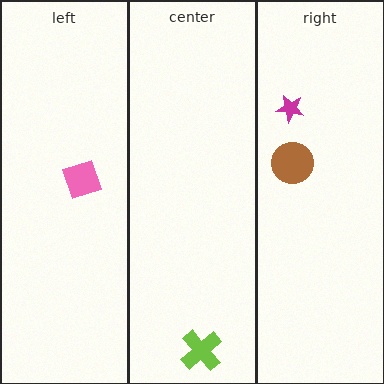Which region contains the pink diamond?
The left region.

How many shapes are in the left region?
1.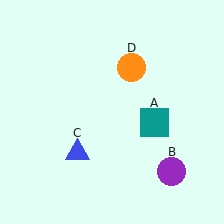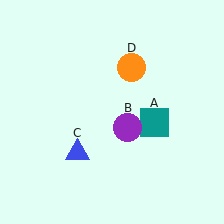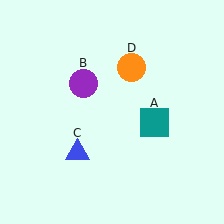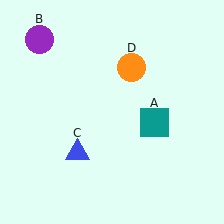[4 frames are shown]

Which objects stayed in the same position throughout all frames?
Teal square (object A) and blue triangle (object C) and orange circle (object D) remained stationary.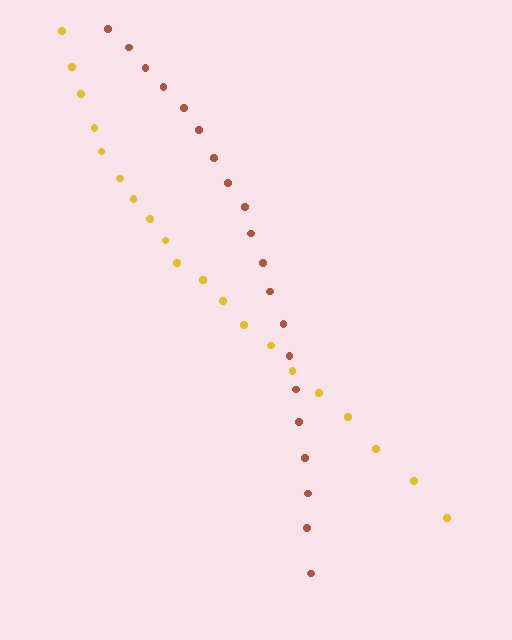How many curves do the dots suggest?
There are 2 distinct paths.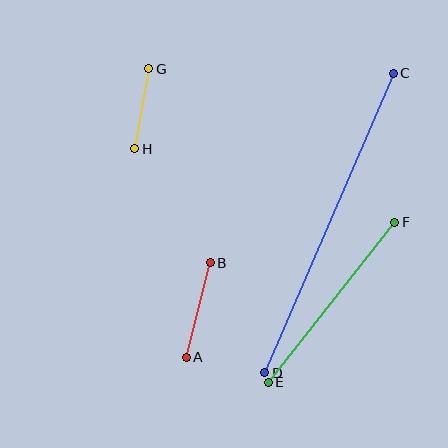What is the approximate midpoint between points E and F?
The midpoint is at approximately (331, 302) pixels.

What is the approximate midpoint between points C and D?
The midpoint is at approximately (329, 223) pixels.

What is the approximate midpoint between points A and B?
The midpoint is at approximately (198, 310) pixels.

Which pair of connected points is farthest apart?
Points C and D are farthest apart.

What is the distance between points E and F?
The distance is approximately 204 pixels.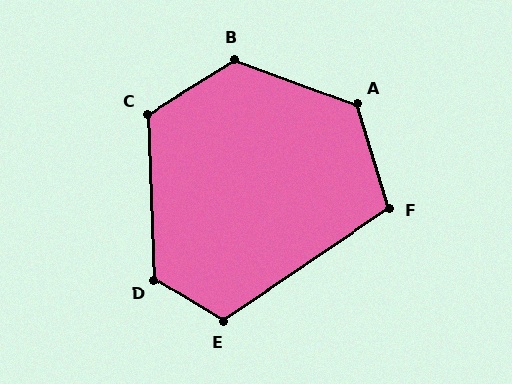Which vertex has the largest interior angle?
B, at approximately 128 degrees.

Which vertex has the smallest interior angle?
F, at approximately 107 degrees.